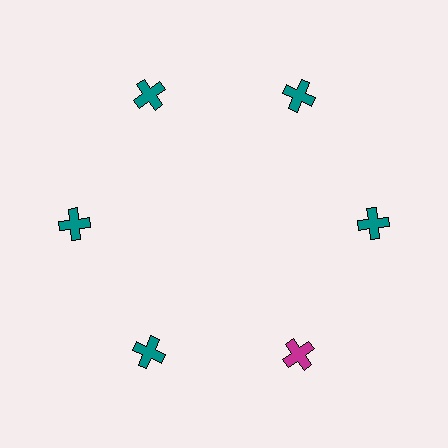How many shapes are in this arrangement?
There are 6 shapes arranged in a ring pattern.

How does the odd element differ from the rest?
It has a different color: magenta instead of teal.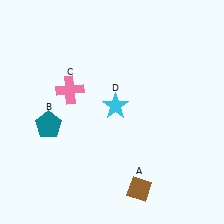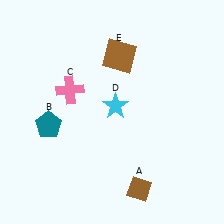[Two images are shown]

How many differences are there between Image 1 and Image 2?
There is 1 difference between the two images.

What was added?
A brown square (E) was added in Image 2.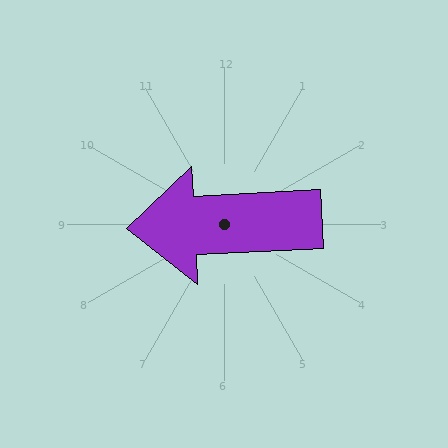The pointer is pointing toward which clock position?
Roughly 9 o'clock.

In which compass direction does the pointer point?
West.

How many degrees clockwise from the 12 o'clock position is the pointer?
Approximately 267 degrees.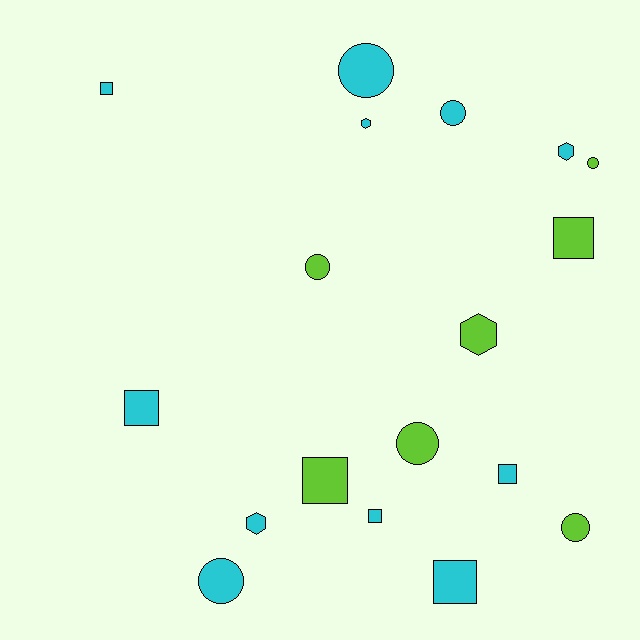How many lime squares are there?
There are 2 lime squares.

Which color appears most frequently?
Cyan, with 11 objects.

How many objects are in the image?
There are 18 objects.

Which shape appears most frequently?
Square, with 7 objects.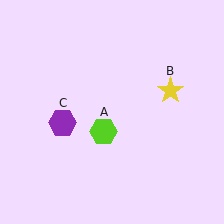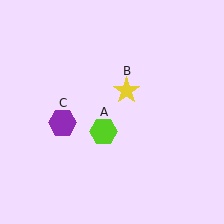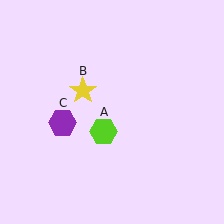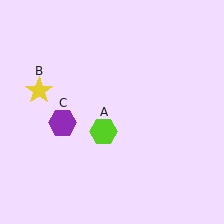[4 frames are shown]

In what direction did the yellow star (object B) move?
The yellow star (object B) moved left.